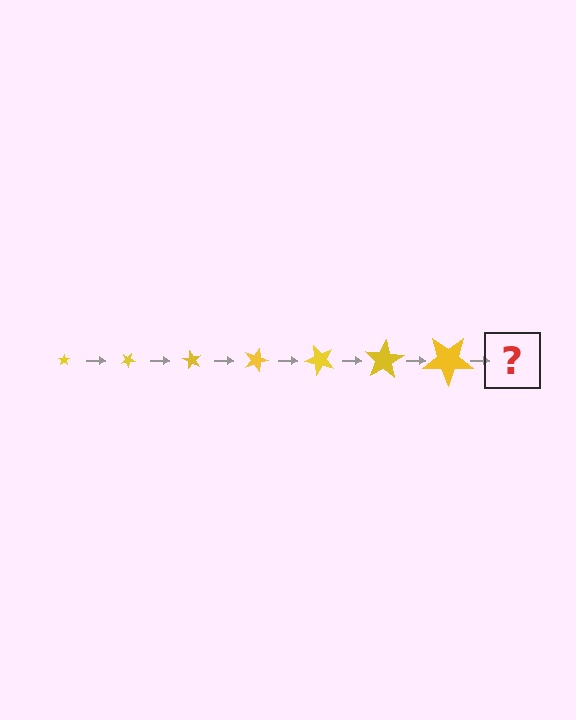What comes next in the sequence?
The next element should be a star, larger than the previous one and rotated 210 degrees from the start.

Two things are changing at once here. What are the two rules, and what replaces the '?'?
The two rules are that the star grows larger each step and it rotates 30 degrees each step. The '?' should be a star, larger than the previous one and rotated 210 degrees from the start.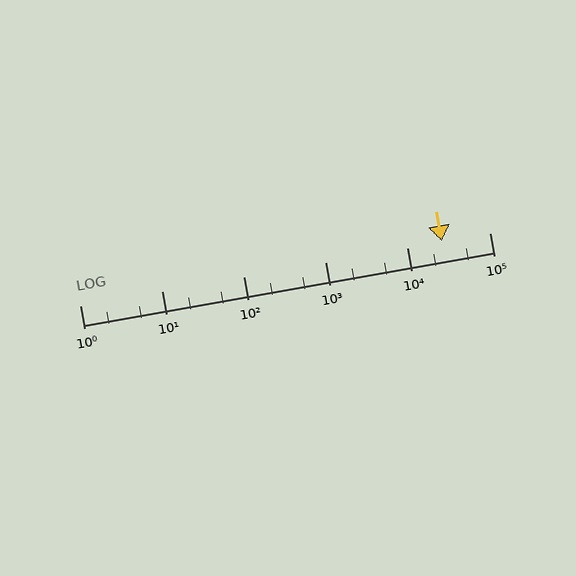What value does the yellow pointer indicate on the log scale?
The pointer indicates approximately 26000.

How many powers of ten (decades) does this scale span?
The scale spans 5 decades, from 1 to 100000.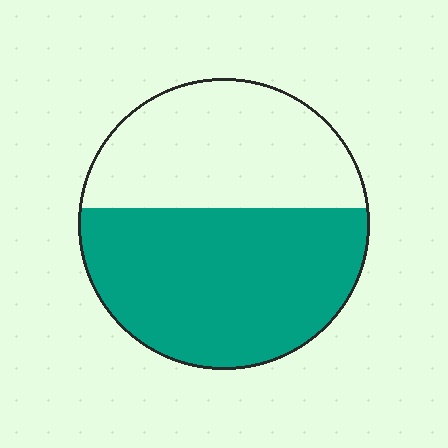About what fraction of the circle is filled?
About three fifths (3/5).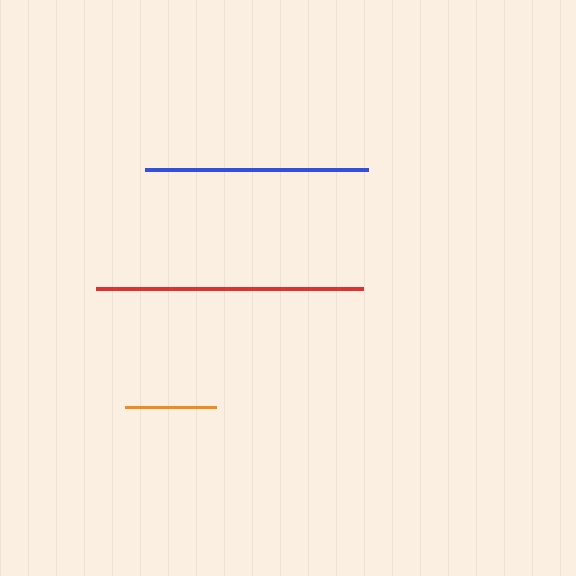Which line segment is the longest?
The red line is the longest at approximately 267 pixels.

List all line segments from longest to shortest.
From longest to shortest: red, blue, orange.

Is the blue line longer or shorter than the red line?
The red line is longer than the blue line.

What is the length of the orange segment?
The orange segment is approximately 90 pixels long.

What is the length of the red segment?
The red segment is approximately 267 pixels long.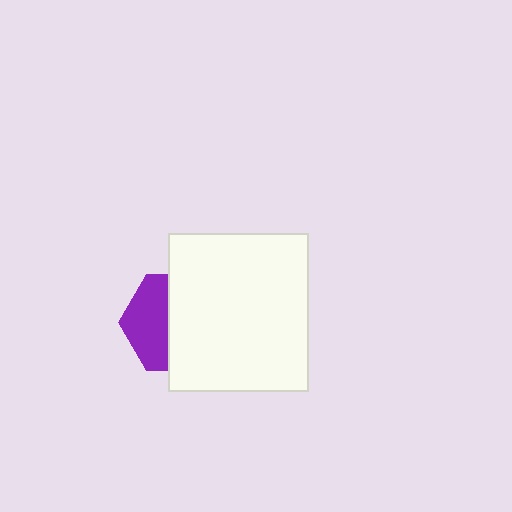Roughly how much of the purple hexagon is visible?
A small part of it is visible (roughly 42%).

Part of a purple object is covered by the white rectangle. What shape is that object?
It is a hexagon.